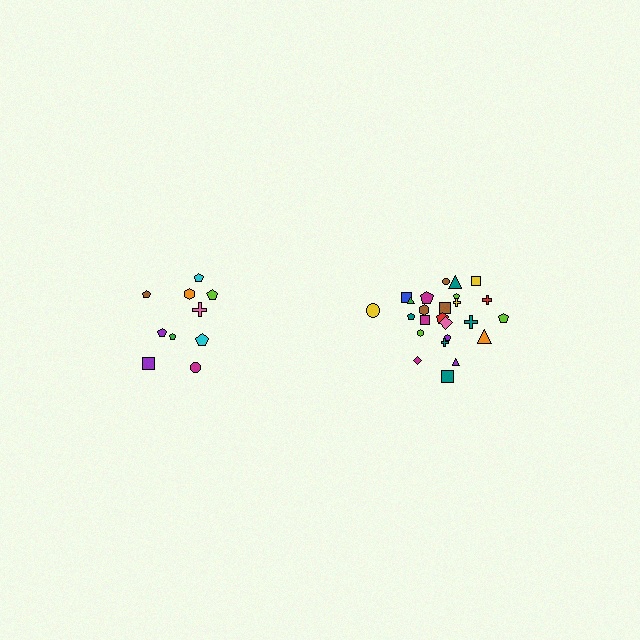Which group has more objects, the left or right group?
The right group.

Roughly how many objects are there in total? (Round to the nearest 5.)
Roughly 35 objects in total.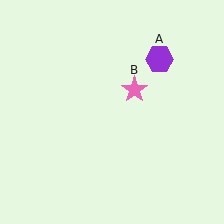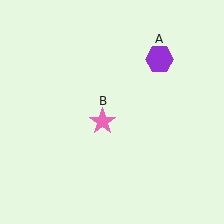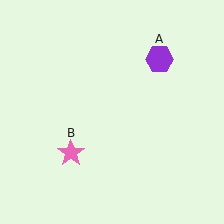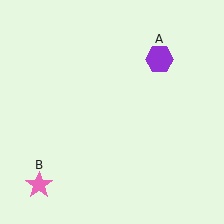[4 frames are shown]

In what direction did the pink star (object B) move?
The pink star (object B) moved down and to the left.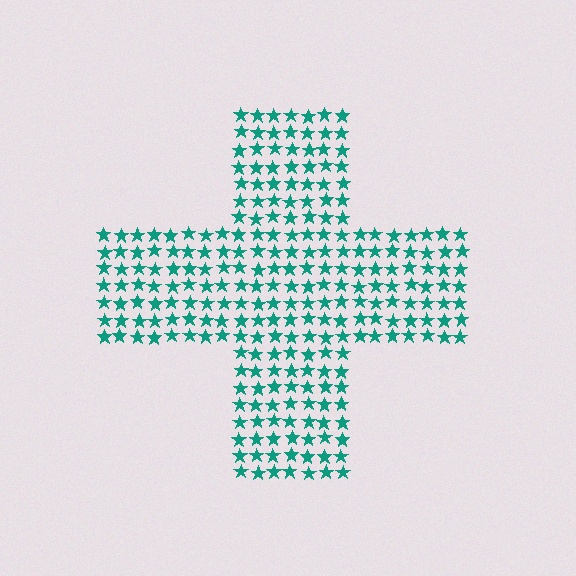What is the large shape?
The large shape is a cross.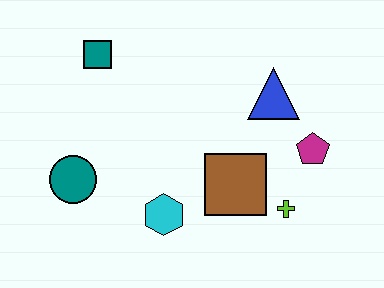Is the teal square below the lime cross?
No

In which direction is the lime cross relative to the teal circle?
The lime cross is to the right of the teal circle.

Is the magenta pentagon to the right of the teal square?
Yes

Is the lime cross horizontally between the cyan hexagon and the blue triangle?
No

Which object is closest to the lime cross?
The brown square is closest to the lime cross.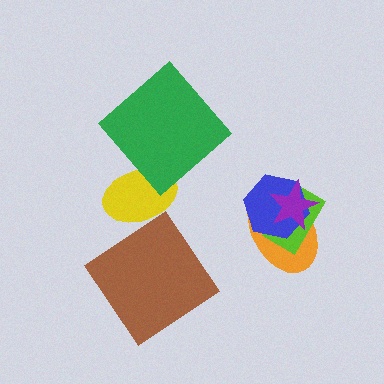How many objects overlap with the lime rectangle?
3 objects overlap with the lime rectangle.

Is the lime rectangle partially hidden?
Yes, it is partially covered by another shape.